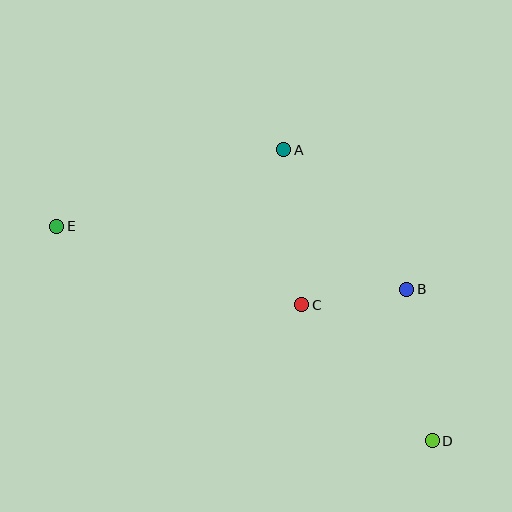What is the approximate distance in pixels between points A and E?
The distance between A and E is approximately 240 pixels.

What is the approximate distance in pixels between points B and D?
The distance between B and D is approximately 154 pixels.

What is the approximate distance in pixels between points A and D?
The distance between A and D is approximately 327 pixels.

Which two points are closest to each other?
Points B and C are closest to each other.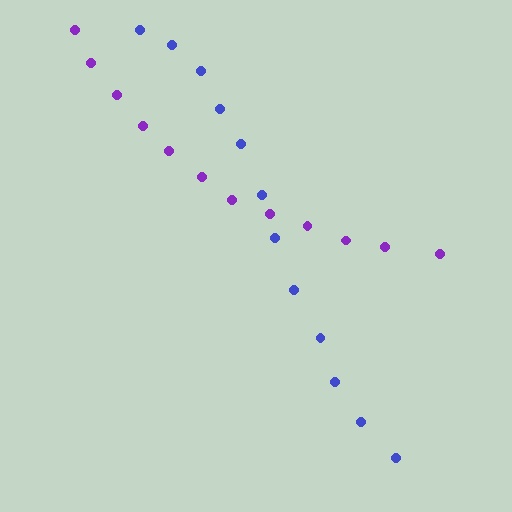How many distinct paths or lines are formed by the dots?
There are 2 distinct paths.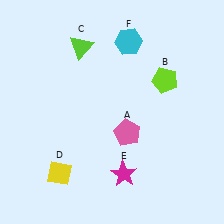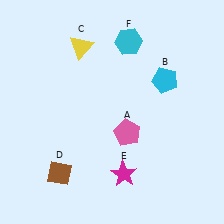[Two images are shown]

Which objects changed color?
B changed from lime to cyan. C changed from lime to yellow. D changed from yellow to brown.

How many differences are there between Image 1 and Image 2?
There are 3 differences between the two images.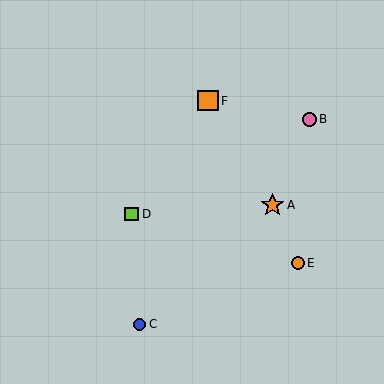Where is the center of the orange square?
The center of the orange square is at (208, 101).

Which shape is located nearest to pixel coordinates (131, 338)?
The blue circle (labeled C) at (139, 324) is nearest to that location.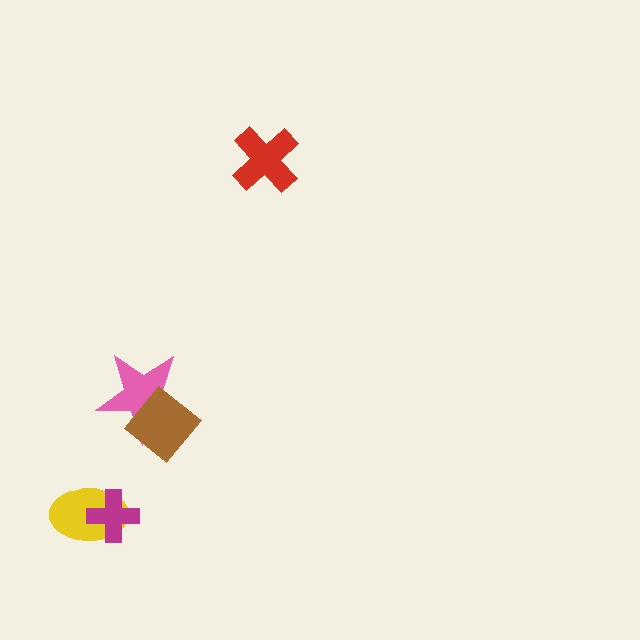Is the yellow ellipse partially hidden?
Yes, it is partially covered by another shape.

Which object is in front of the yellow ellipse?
The magenta cross is in front of the yellow ellipse.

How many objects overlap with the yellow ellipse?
1 object overlaps with the yellow ellipse.